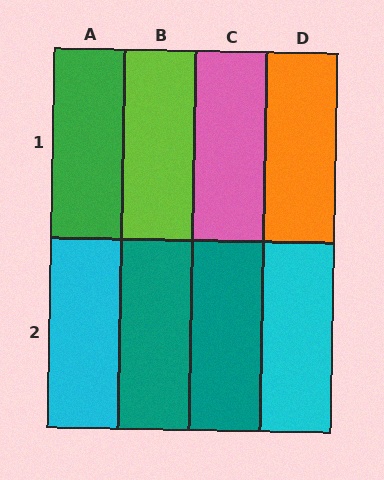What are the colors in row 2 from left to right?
Cyan, teal, teal, cyan.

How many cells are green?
1 cell is green.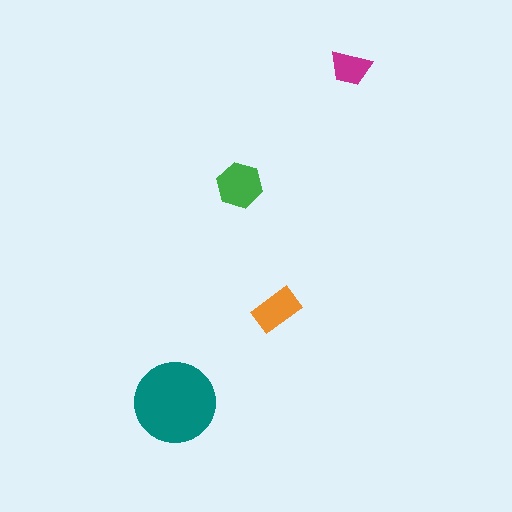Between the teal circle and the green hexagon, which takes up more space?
The teal circle.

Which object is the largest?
The teal circle.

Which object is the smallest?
The magenta trapezoid.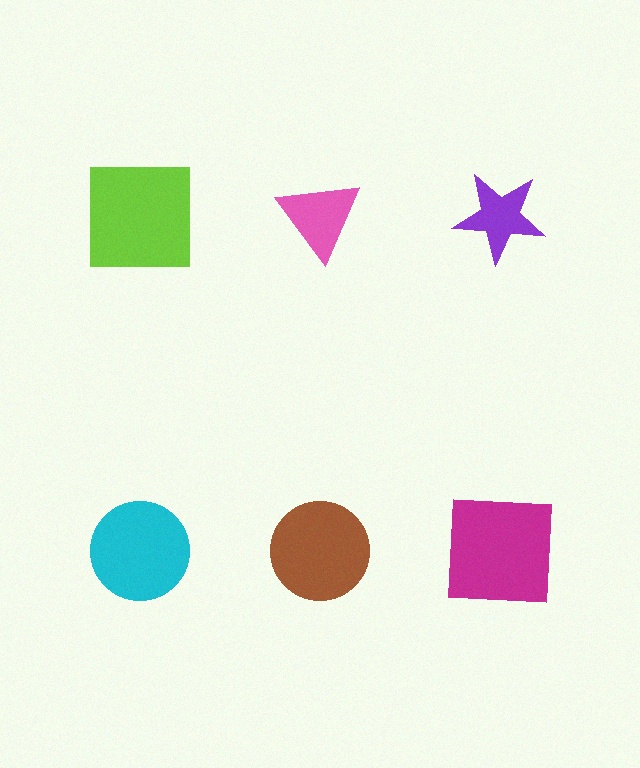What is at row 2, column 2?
A brown circle.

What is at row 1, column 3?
A purple star.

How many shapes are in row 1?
3 shapes.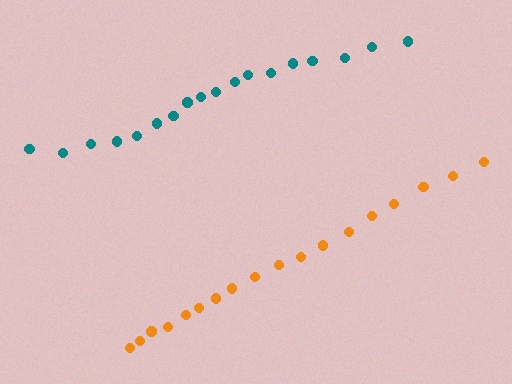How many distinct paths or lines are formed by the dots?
There are 2 distinct paths.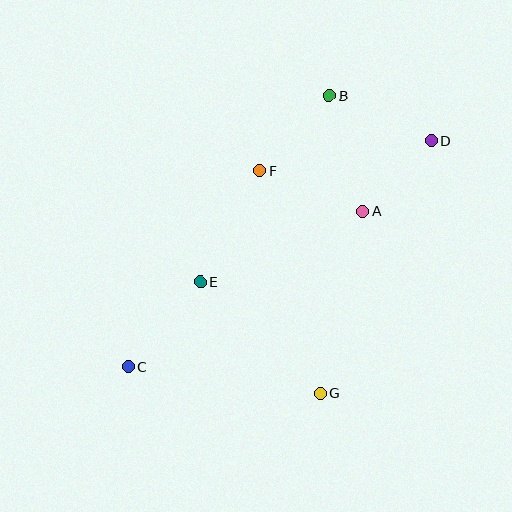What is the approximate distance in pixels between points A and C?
The distance between A and C is approximately 282 pixels.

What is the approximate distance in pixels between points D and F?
The distance between D and F is approximately 174 pixels.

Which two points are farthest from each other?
Points C and D are farthest from each other.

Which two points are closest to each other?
Points A and D are closest to each other.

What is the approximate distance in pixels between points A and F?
The distance between A and F is approximately 111 pixels.